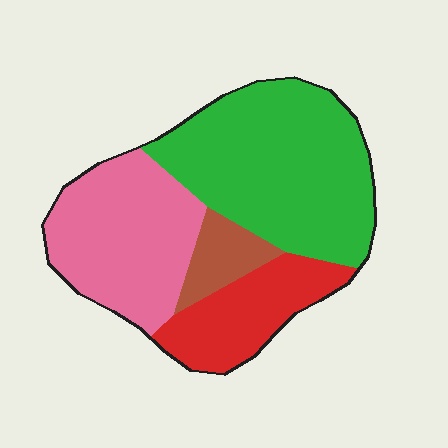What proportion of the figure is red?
Red covers about 20% of the figure.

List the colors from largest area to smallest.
From largest to smallest: green, pink, red, brown.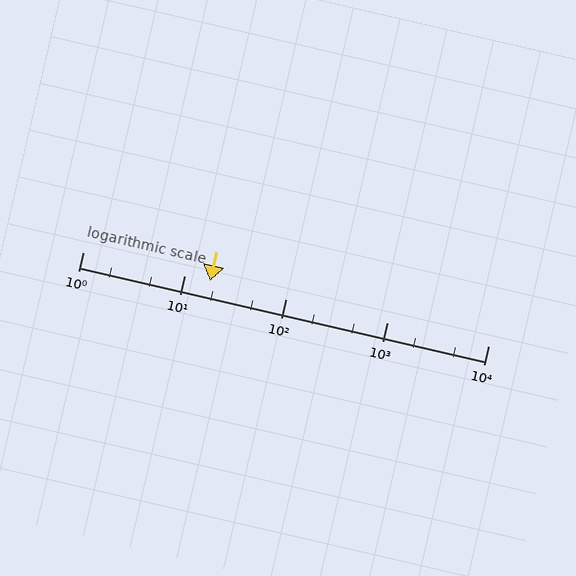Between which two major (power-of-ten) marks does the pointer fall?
The pointer is between 10 and 100.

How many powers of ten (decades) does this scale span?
The scale spans 4 decades, from 1 to 10000.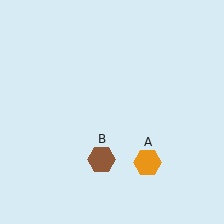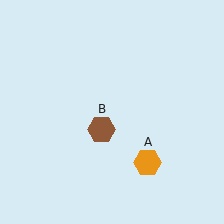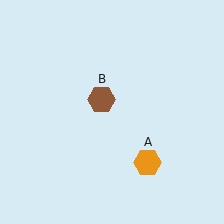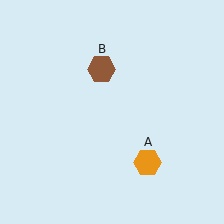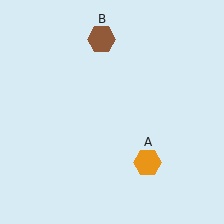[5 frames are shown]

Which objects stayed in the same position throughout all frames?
Orange hexagon (object A) remained stationary.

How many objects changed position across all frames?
1 object changed position: brown hexagon (object B).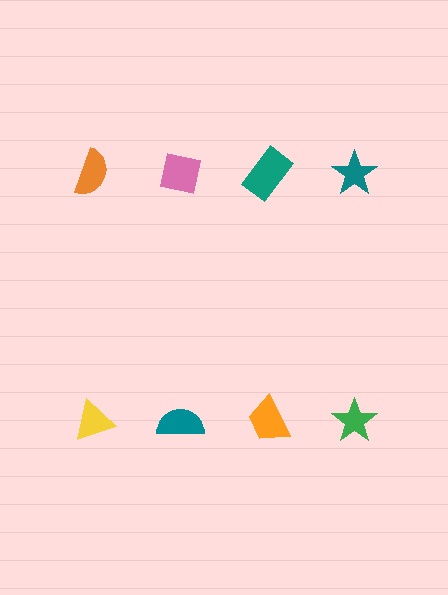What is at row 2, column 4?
A green star.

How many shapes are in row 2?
4 shapes.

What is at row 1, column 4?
A teal star.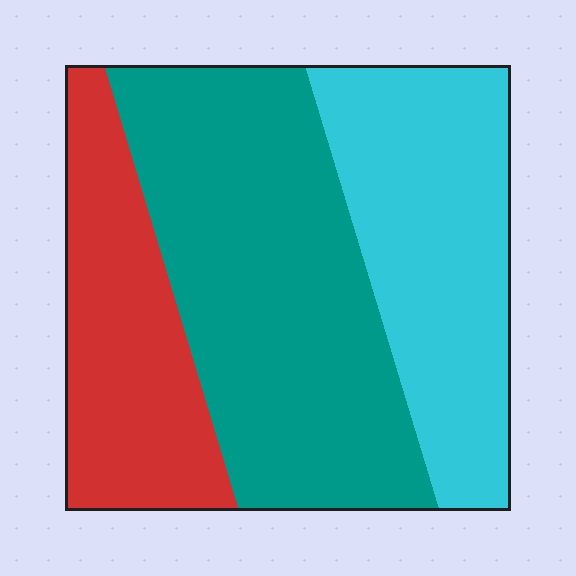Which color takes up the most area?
Teal, at roughly 45%.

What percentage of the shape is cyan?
Cyan takes up about one third (1/3) of the shape.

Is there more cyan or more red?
Cyan.